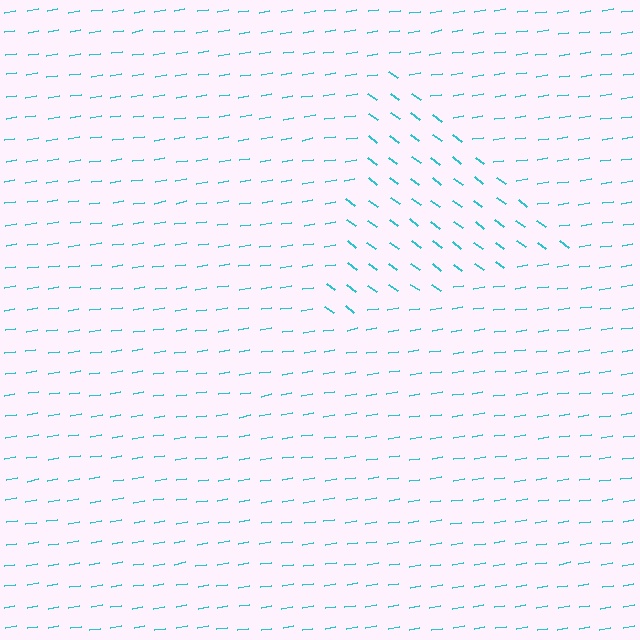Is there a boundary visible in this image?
Yes, there is a texture boundary formed by a change in line orientation.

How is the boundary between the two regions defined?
The boundary is defined purely by a change in line orientation (approximately 45 degrees difference). All lines are the same color and thickness.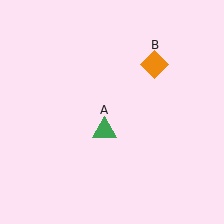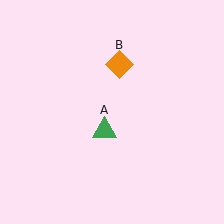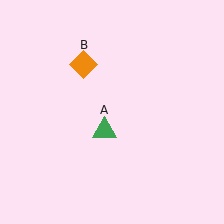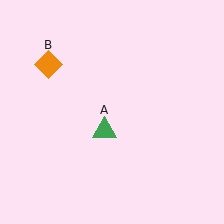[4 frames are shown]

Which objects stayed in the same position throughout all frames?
Green triangle (object A) remained stationary.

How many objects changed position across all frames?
1 object changed position: orange diamond (object B).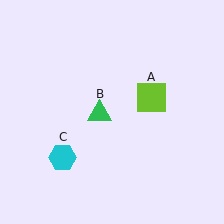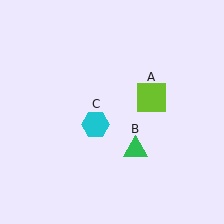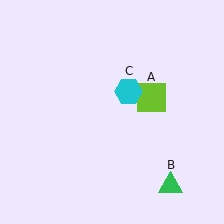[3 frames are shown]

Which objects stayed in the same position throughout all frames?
Lime square (object A) remained stationary.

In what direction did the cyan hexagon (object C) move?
The cyan hexagon (object C) moved up and to the right.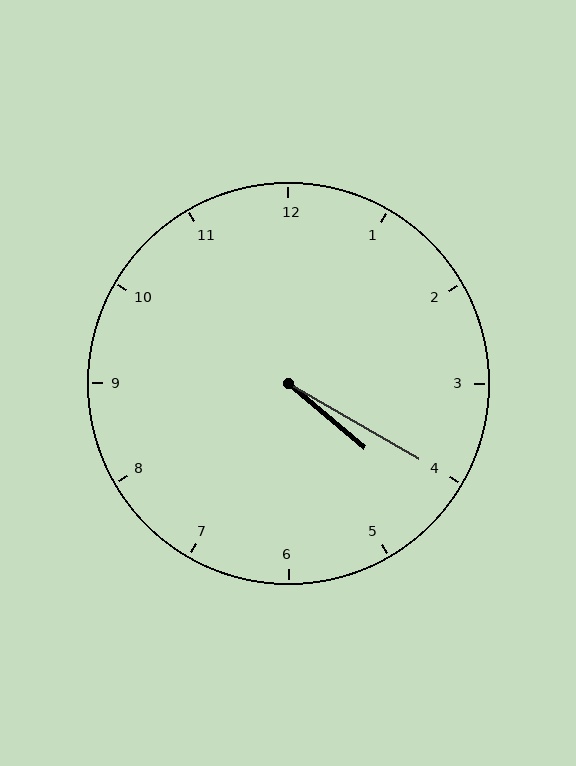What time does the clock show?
4:20.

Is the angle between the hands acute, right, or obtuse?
It is acute.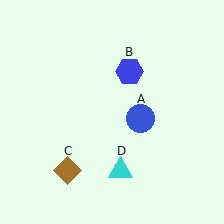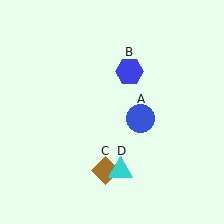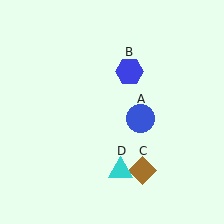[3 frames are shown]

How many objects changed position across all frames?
1 object changed position: brown diamond (object C).